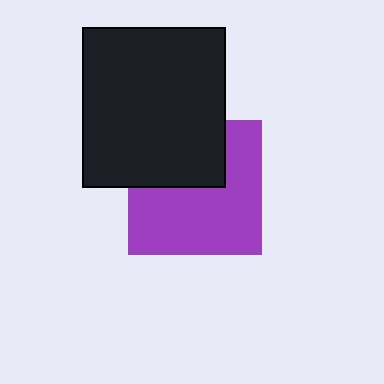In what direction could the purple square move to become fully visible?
The purple square could move down. That would shift it out from behind the black rectangle entirely.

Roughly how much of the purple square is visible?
About half of it is visible (roughly 63%).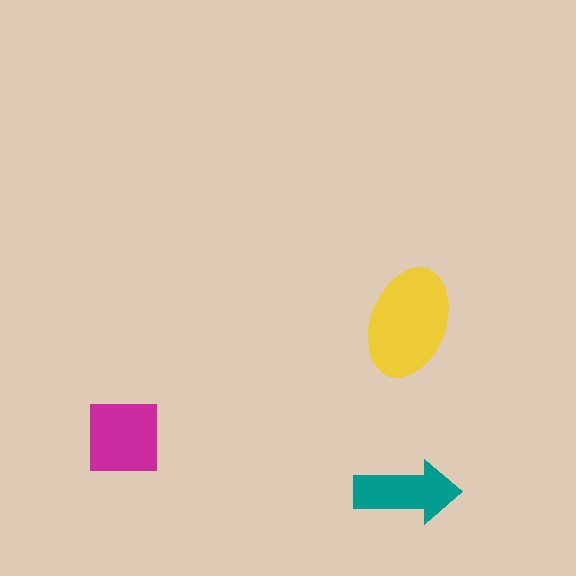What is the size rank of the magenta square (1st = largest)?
2nd.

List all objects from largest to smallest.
The yellow ellipse, the magenta square, the teal arrow.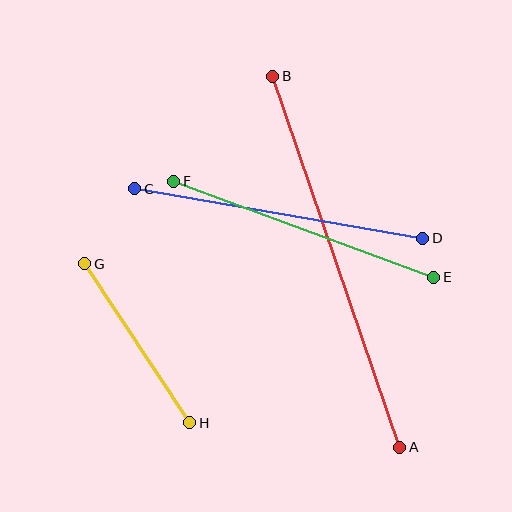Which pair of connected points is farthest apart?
Points A and B are farthest apart.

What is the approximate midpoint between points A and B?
The midpoint is at approximately (336, 262) pixels.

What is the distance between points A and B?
The distance is approximately 392 pixels.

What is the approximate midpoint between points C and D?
The midpoint is at approximately (279, 214) pixels.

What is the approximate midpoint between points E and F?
The midpoint is at approximately (304, 229) pixels.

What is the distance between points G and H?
The distance is approximately 191 pixels.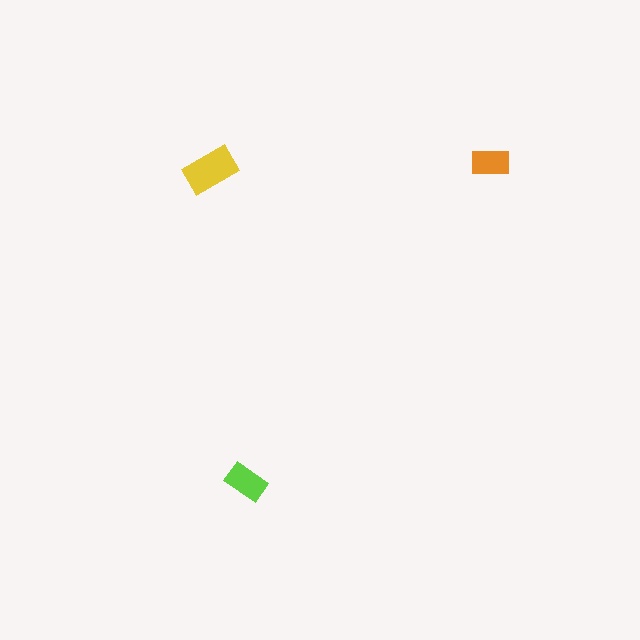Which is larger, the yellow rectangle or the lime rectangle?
The yellow one.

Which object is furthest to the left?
The yellow rectangle is leftmost.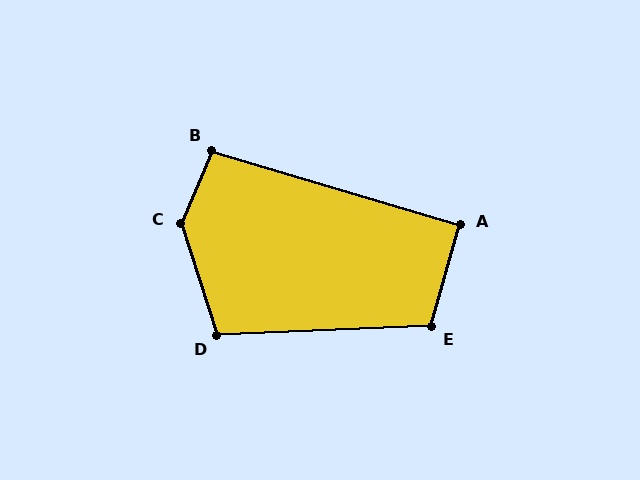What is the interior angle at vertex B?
Approximately 97 degrees (obtuse).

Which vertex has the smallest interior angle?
A, at approximately 91 degrees.